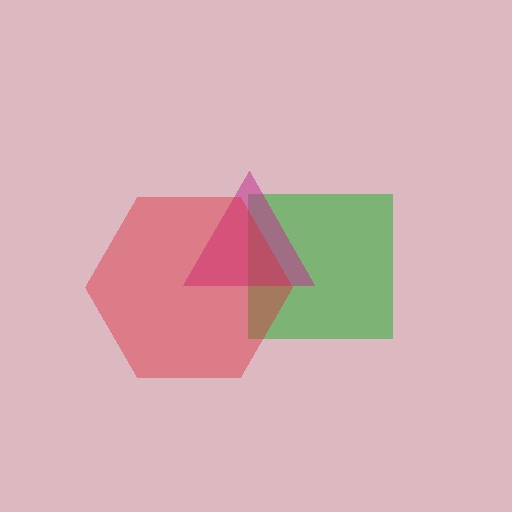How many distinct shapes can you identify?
There are 3 distinct shapes: a green square, a magenta triangle, a red hexagon.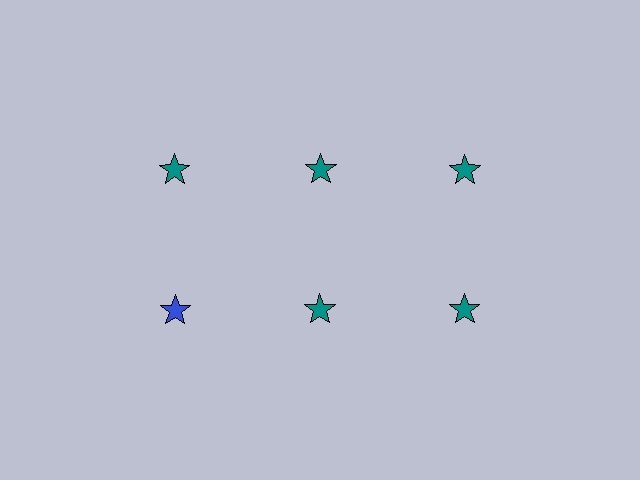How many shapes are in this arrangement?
There are 6 shapes arranged in a grid pattern.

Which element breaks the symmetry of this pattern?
The blue star in the second row, leftmost column breaks the symmetry. All other shapes are teal stars.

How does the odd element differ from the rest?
It has a different color: blue instead of teal.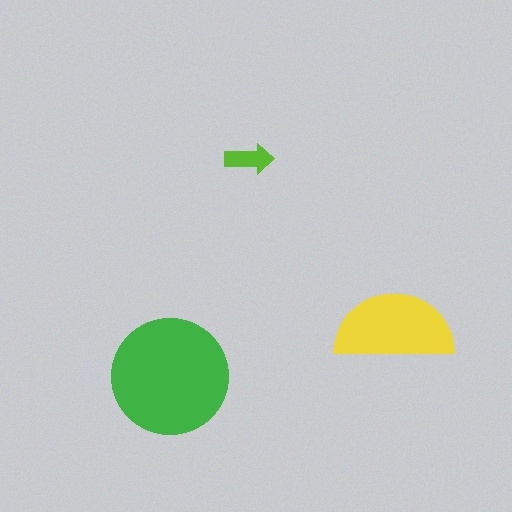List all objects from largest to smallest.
The green circle, the yellow semicircle, the lime arrow.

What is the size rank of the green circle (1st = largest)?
1st.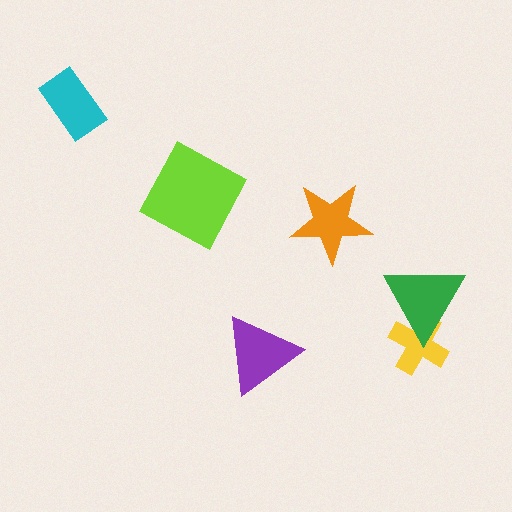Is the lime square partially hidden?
No, no other shape covers it.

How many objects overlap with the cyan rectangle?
0 objects overlap with the cyan rectangle.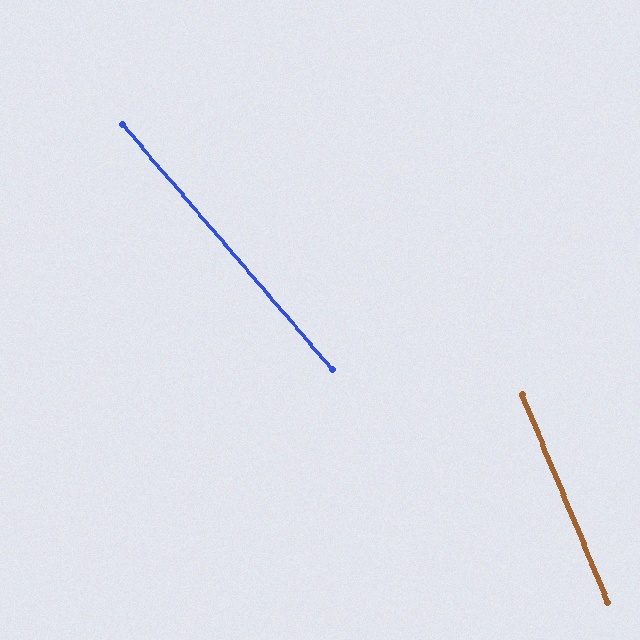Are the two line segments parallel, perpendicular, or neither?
Neither parallel nor perpendicular — they differ by about 18°.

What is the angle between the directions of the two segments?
Approximately 18 degrees.